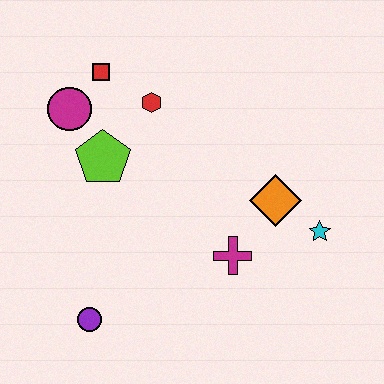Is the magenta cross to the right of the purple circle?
Yes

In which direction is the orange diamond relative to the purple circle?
The orange diamond is to the right of the purple circle.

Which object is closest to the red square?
The magenta circle is closest to the red square.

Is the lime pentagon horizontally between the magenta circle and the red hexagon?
Yes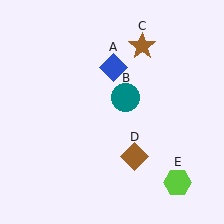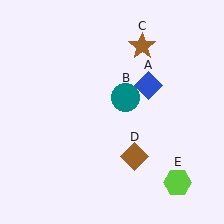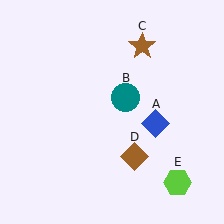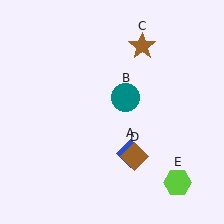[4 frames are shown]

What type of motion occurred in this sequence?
The blue diamond (object A) rotated clockwise around the center of the scene.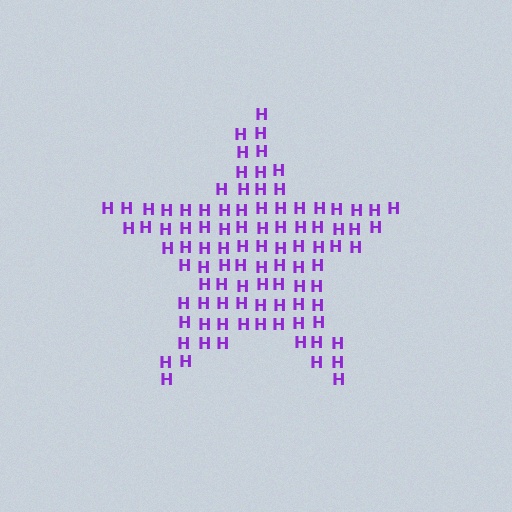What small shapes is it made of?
It is made of small letter H's.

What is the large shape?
The large shape is a star.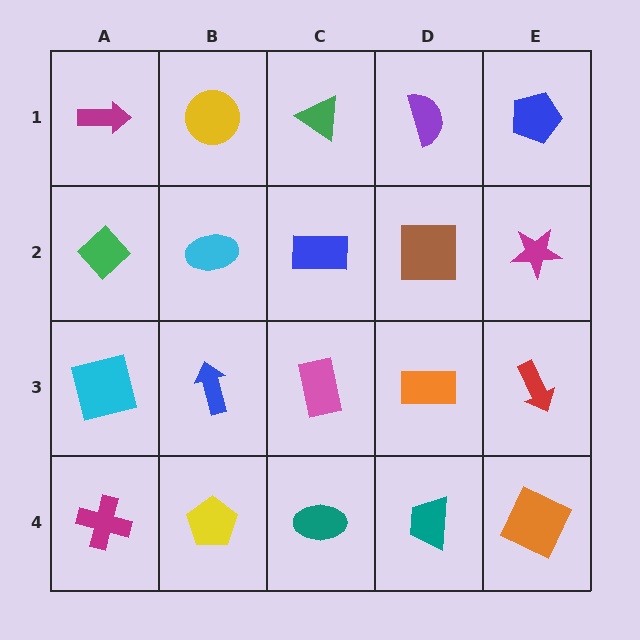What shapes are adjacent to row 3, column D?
A brown square (row 2, column D), a teal trapezoid (row 4, column D), a pink rectangle (row 3, column C), a red arrow (row 3, column E).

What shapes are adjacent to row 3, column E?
A magenta star (row 2, column E), an orange square (row 4, column E), an orange rectangle (row 3, column D).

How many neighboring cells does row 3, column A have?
3.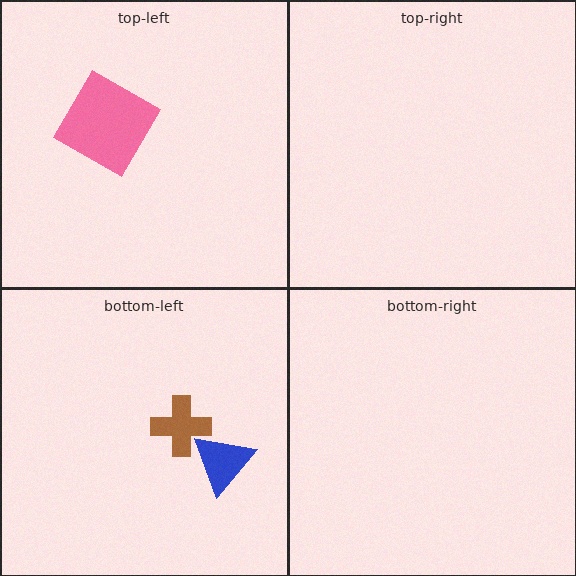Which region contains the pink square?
The top-left region.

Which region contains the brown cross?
The bottom-left region.